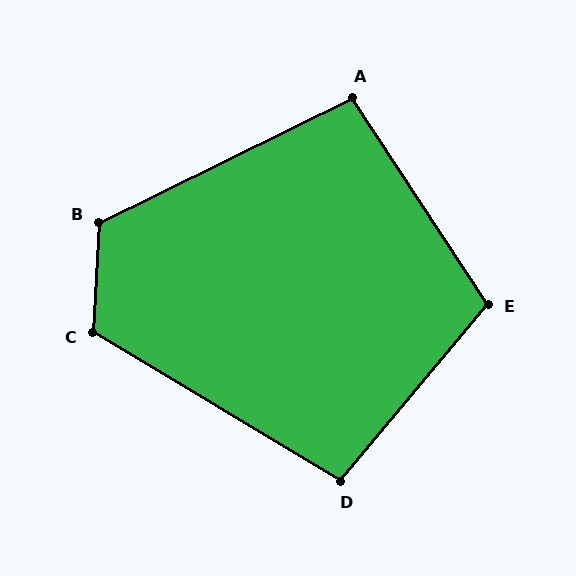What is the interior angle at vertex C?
Approximately 118 degrees (obtuse).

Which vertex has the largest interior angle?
B, at approximately 119 degrees.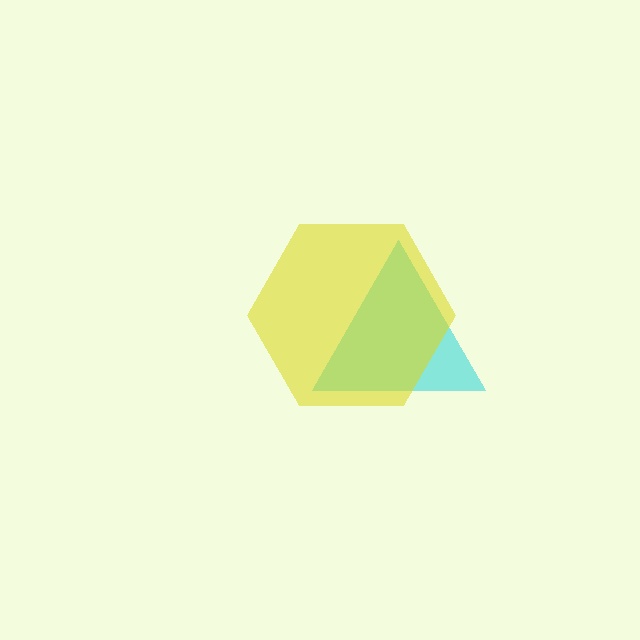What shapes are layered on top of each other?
The layered shapes are: a cyan triangle, a yellow hexagon.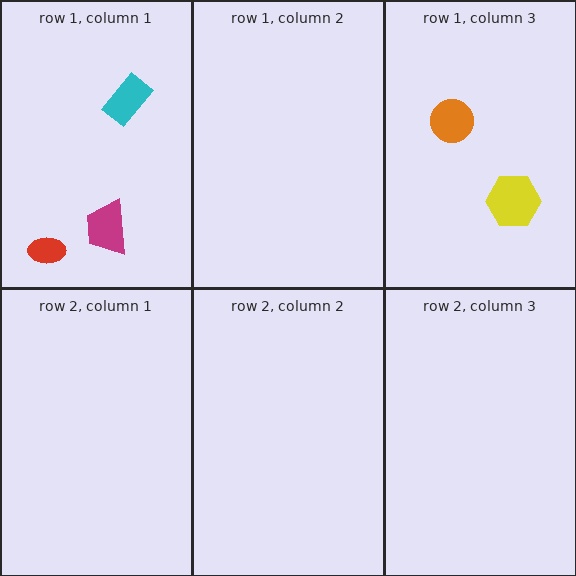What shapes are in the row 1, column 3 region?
The orange circle, the yellow hexagon.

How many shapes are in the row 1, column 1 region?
3.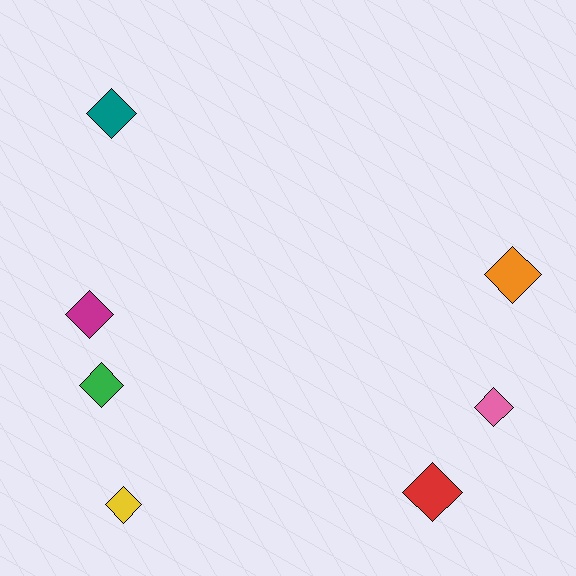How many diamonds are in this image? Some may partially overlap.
There are 7 diamonds.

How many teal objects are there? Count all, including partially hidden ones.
There is 1 teal object.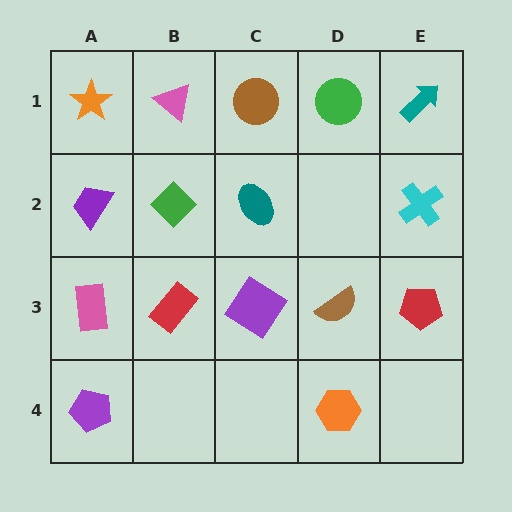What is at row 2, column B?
A green diamond.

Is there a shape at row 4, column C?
No, that cell is empty.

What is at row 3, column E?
A red pentagon.